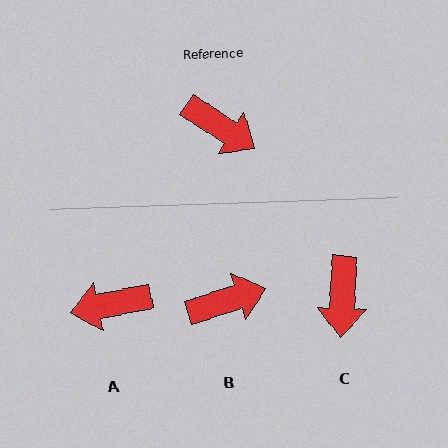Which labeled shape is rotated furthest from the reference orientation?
A, about 136 degrees away.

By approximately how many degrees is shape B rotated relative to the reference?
Approximately 51 degrees counter-clockwise.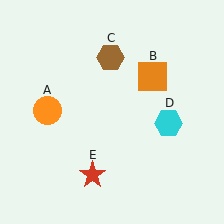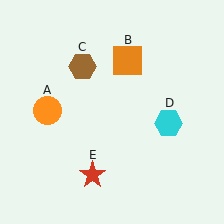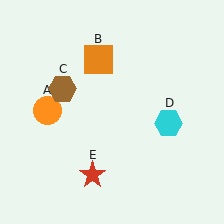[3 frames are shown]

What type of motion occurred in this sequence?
The orange square (object B), brown hexagon (object C) rotated counterclockwise around the center of the scene.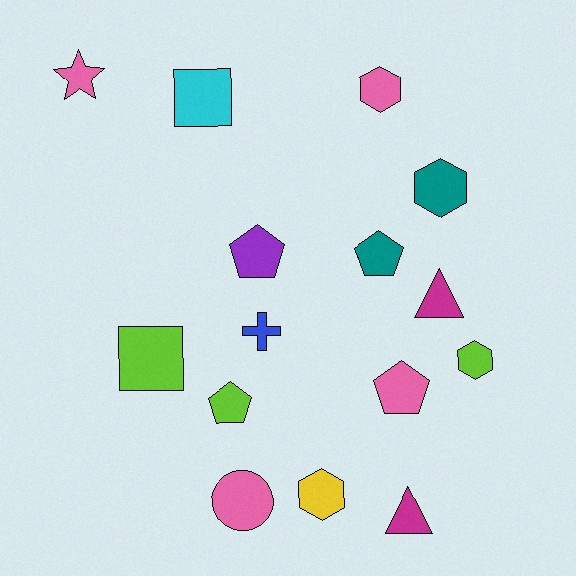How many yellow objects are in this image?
There is 1 yellow object.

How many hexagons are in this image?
There are 4 hexagons.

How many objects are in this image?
There are 15 objects.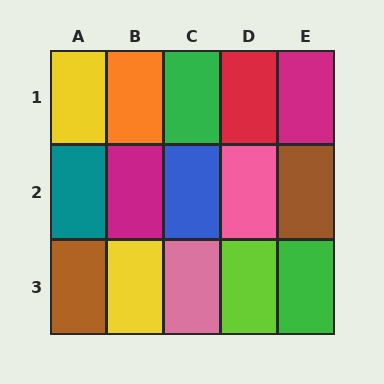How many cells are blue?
1 cell is blue.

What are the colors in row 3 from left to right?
Brown, yellow, pink, lime, green.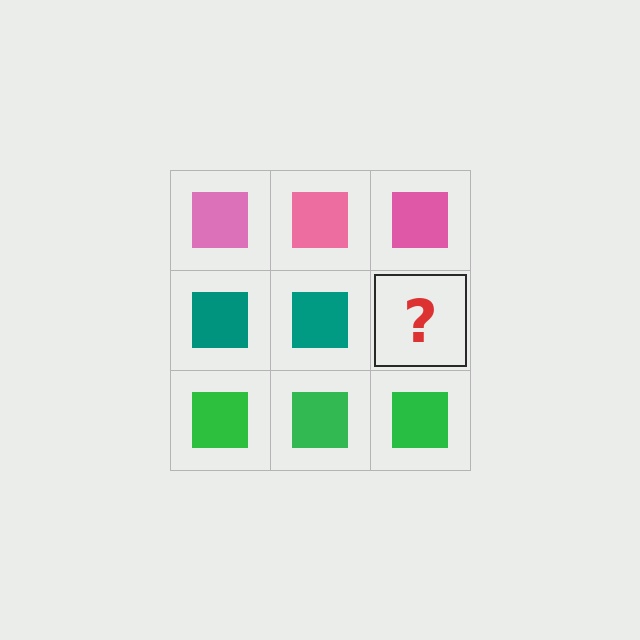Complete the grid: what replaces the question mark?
The question mark should be replaced with a teal square.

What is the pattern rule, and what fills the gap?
The rule is that each row has a consistent color. The gap should be filled with a teal square.